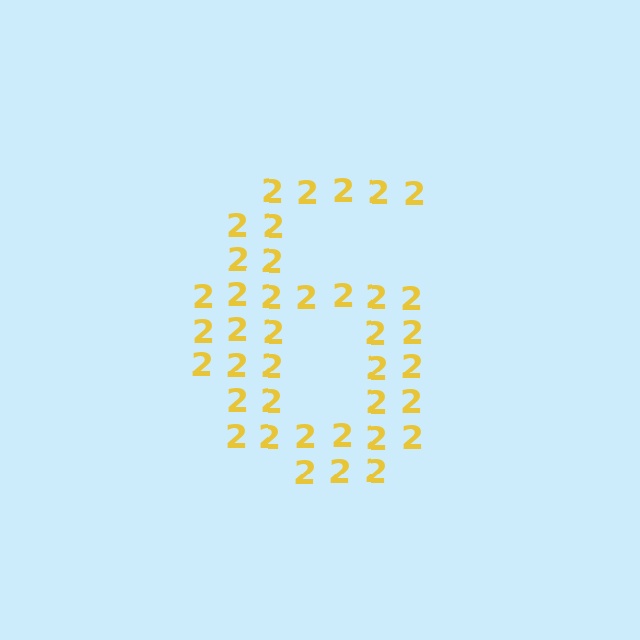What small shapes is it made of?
It is made of small digit 2's.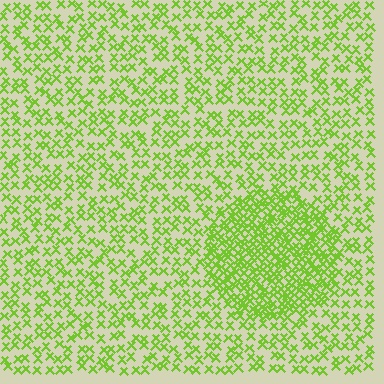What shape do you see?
I see a circle.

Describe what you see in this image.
The image contains small lime elements arranged at two different densities. A circle-shaped region is visible where the elements are more densely packed than the surrounding area.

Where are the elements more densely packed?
The elements are more densely packed inside the circle boundary.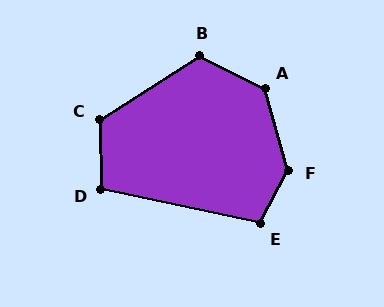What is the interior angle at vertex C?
Approximately 122 degrees (obtuse).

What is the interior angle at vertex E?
Approximately 105 degrees (obtuse).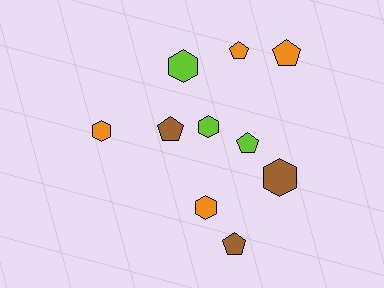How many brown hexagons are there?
There is 1 brown hexagon.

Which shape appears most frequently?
Hexagon, with 5 objects.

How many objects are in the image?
There are 10 objects.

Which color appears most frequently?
Orange, with 4 objects.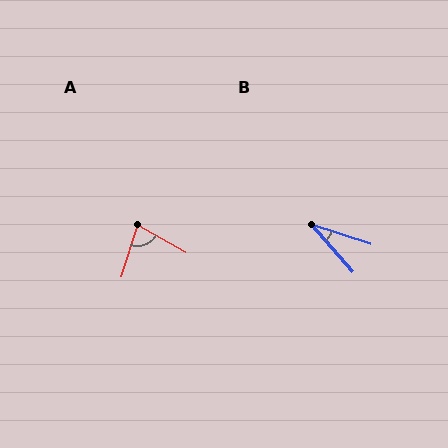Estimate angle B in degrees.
Approximately 31 degrees.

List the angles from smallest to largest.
B (31°), A (77°).